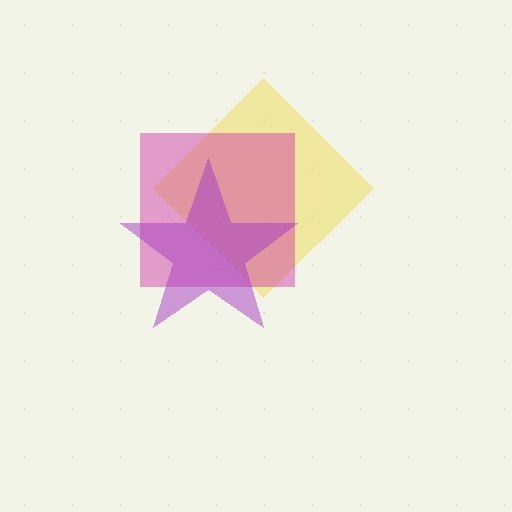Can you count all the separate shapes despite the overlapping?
Yes, there are 3 separate shapes.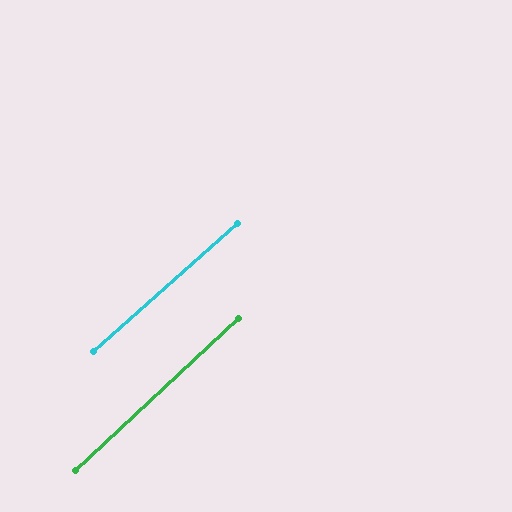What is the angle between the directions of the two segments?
Approximately 1 degree.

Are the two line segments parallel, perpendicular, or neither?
Parallel — their directions differ by only 1.2°.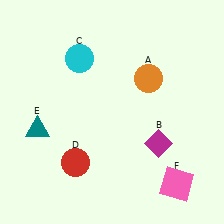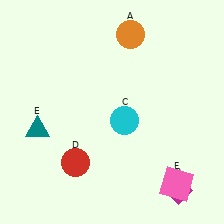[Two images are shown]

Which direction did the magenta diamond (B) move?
The magenta diamond (B) moved down.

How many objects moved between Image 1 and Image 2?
3 objects moved between the two images.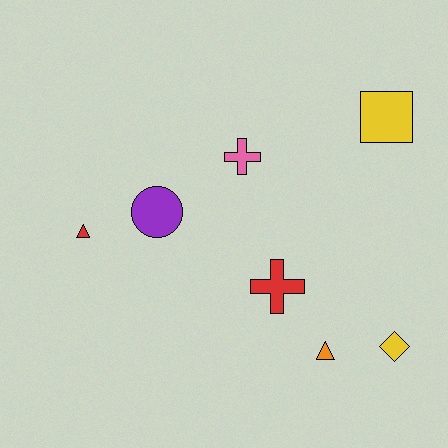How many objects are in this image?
There are 7 objects.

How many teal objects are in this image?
There are no teal objects.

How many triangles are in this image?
There are 2 triangles.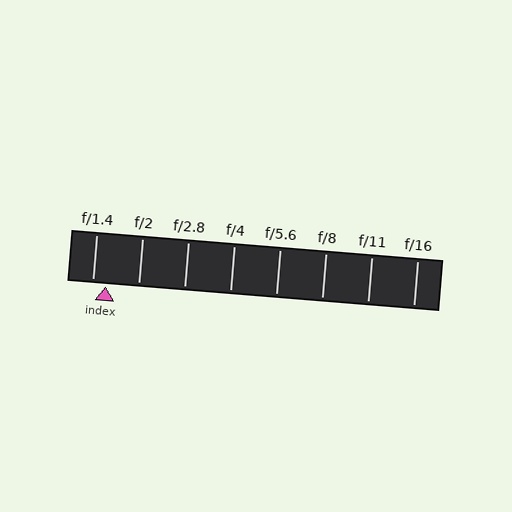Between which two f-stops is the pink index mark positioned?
The index mark is between f/1.4 and f/2.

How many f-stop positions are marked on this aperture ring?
There are 8 f-stop positions marked.